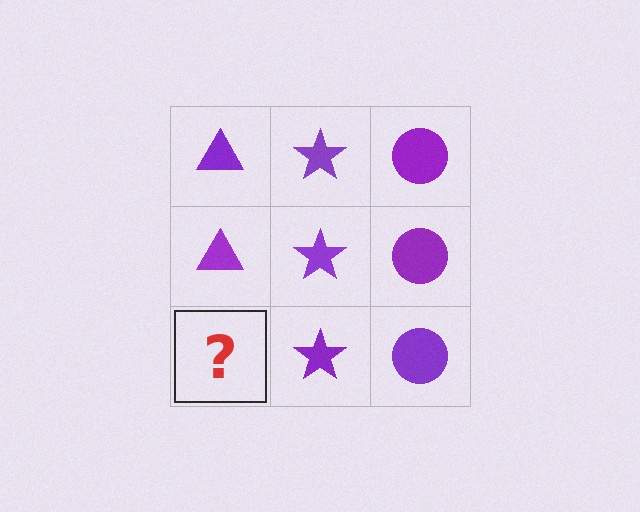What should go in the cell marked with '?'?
The missing cell should contain a purple triangle.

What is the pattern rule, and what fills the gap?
The rule is that each column has a consistent shape. The gap should be filled with a purple triangle.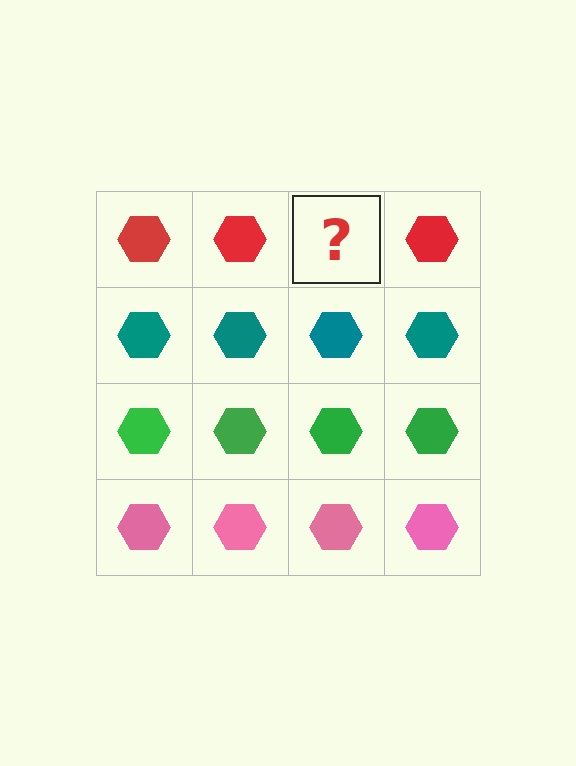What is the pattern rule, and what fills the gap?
The rule is that each row has a consistent color. The gap should be filled with a red hexagon.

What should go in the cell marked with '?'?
The missing cell should contain a red hexagon.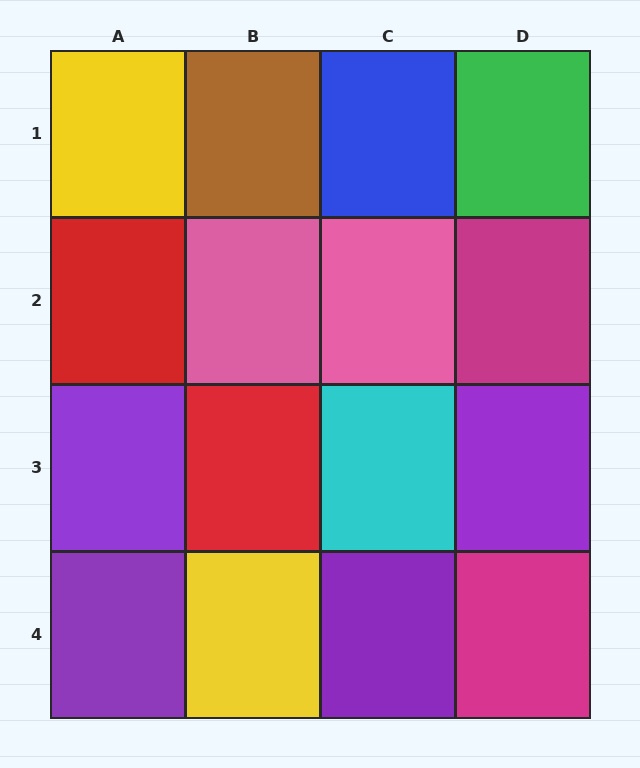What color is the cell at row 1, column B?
Brown.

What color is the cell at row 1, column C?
Blue.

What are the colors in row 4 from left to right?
Purple, yellow, purple, magenta.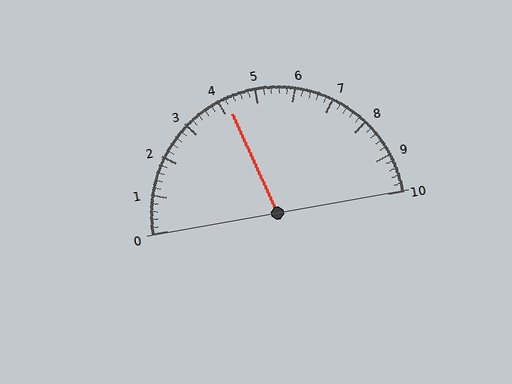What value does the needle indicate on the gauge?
The needle indicates approximately 4.2.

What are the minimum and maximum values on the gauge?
The gauge ranges from 0 to 10.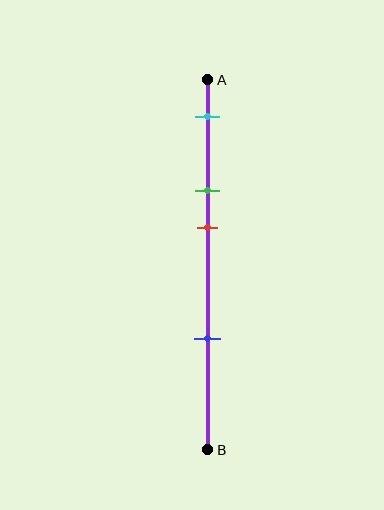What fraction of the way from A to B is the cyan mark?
The cyan mark is approximately 10% (0.1) of the way from A to B.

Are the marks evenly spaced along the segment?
No, the marks are not evenly spaced.